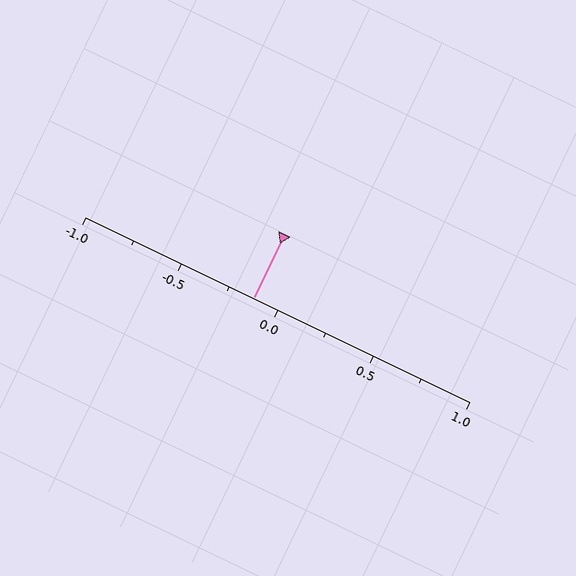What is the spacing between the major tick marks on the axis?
The major ticks are spaced 0.5 apart.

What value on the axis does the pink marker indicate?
The marker indicates approximately -0.12.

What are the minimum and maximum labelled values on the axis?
The axis runs from -1.0 to 1.0.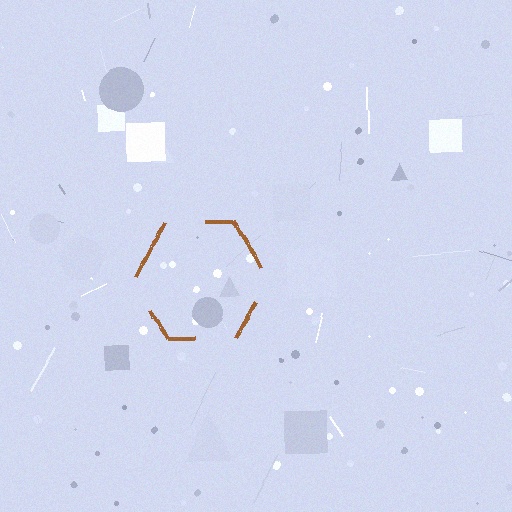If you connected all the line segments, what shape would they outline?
They would outline a hexagon.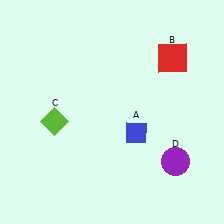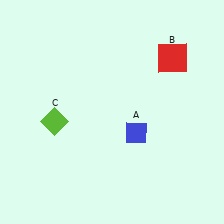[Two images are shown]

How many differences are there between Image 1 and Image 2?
There is 1 difference between the two images.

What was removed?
The purple circle (D) was removed in Image 2.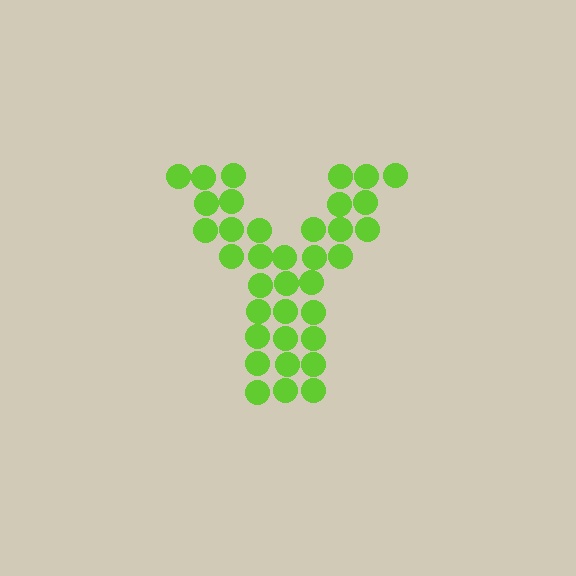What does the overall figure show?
The overall figure shows the letter Y.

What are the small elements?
The small elements are circles.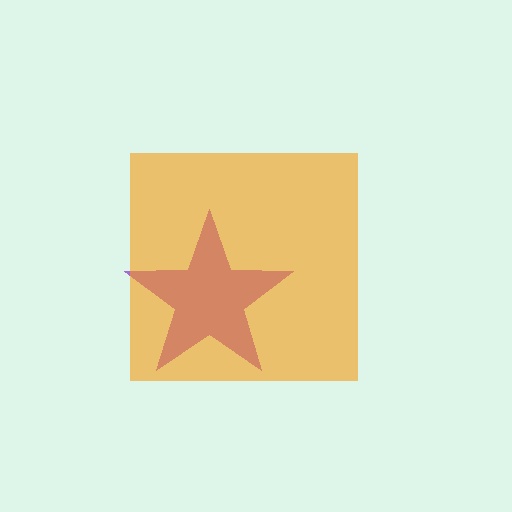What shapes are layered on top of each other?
The layered shapes are: a purple star, an orange square.